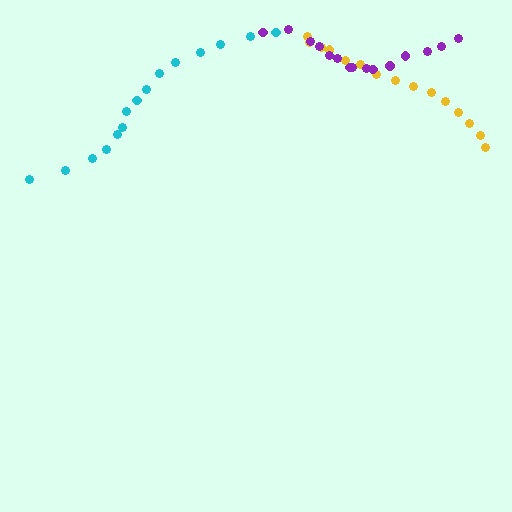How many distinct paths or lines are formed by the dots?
There are 3 distinct paths.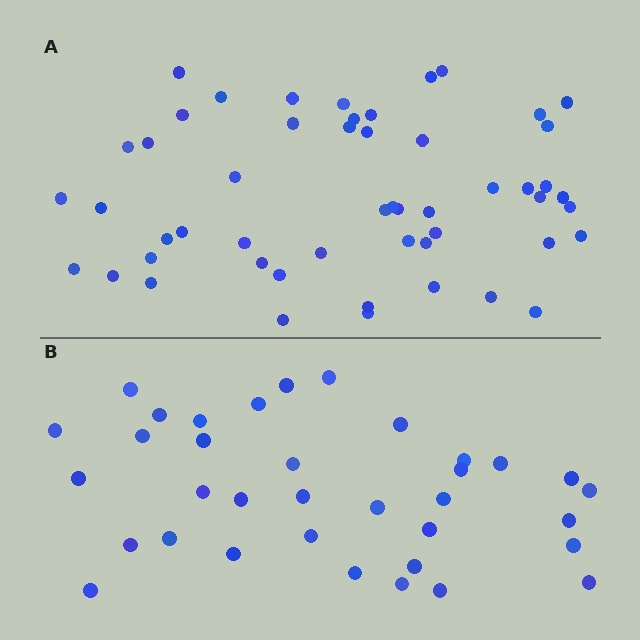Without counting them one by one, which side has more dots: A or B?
Region A (the top region) has more dots.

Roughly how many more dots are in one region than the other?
Region A has approximately 15 more dots than region B.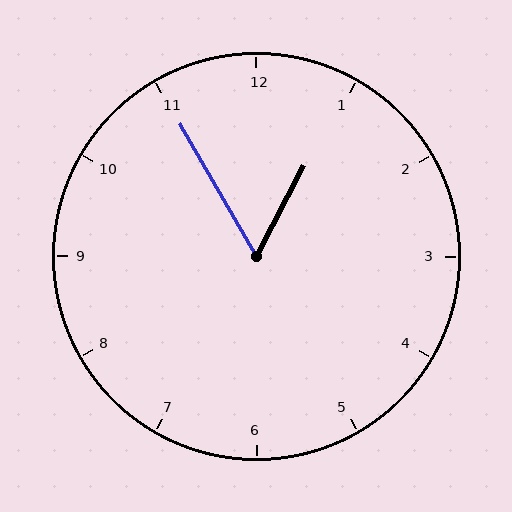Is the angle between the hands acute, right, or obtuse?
It is acute.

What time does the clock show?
12:55.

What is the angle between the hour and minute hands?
Approximately 58 degrees.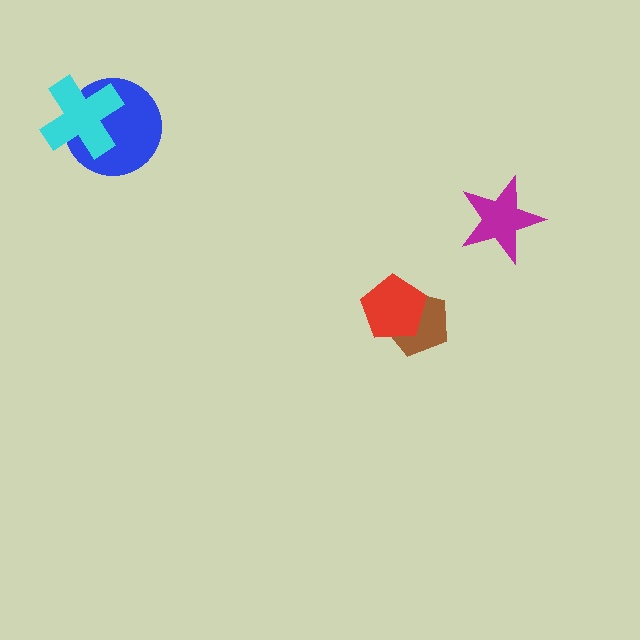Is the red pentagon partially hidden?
No, no other shape covers it.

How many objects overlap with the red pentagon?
1 object overlaps with the red pentagon.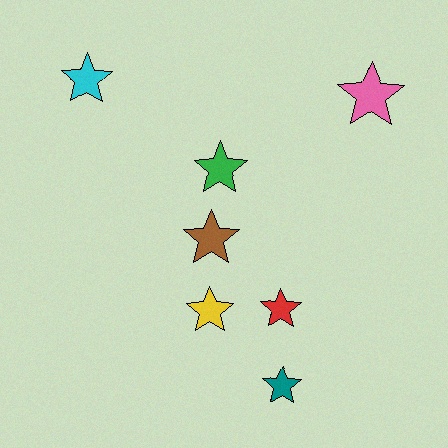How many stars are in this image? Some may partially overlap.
There are 7 stars.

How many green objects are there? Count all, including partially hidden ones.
There is 1 green object.